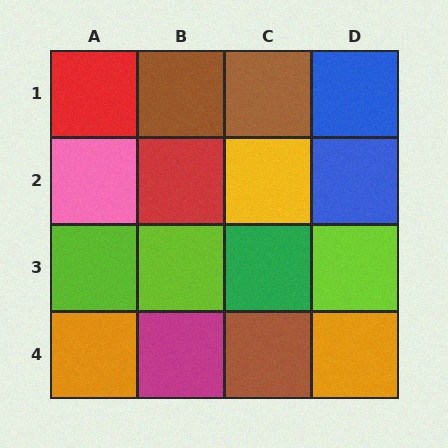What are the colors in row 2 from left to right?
Pink, red, yellow, blue.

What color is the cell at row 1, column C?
Brown.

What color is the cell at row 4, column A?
Orange.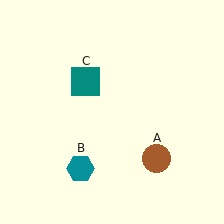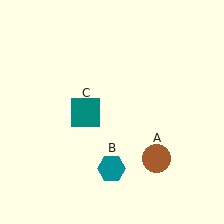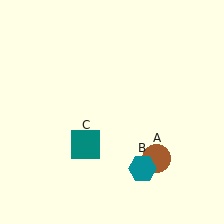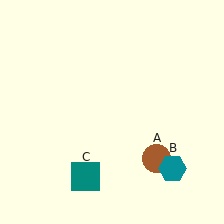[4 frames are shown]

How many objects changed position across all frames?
2 objects changed position: teal hexagon (object B), teal square (object C).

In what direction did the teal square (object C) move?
The teal square (object C) moved down.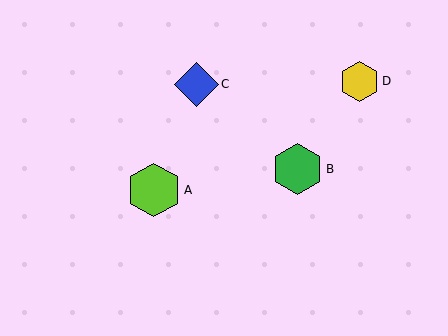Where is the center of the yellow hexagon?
The center of the yellow hexagon is at (359, 81).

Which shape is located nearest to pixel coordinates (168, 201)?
The lime hexagon (labeled A) at (154, 190) is nearest to that location.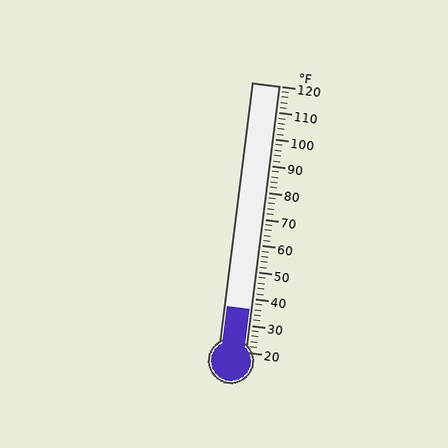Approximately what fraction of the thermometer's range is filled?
The thermometer is filled to approximately 15% of its range.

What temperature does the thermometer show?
The thermometer shows approximately 36°F.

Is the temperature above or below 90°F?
The temperature is below 90°F.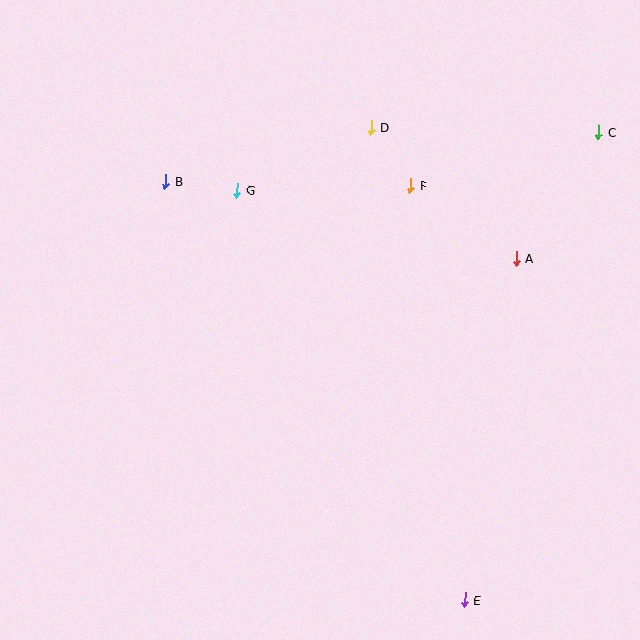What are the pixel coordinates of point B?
Point B is at (166, 182).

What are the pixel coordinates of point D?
Point D is at (371, 128).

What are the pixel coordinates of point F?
Point F is at (410, 186).